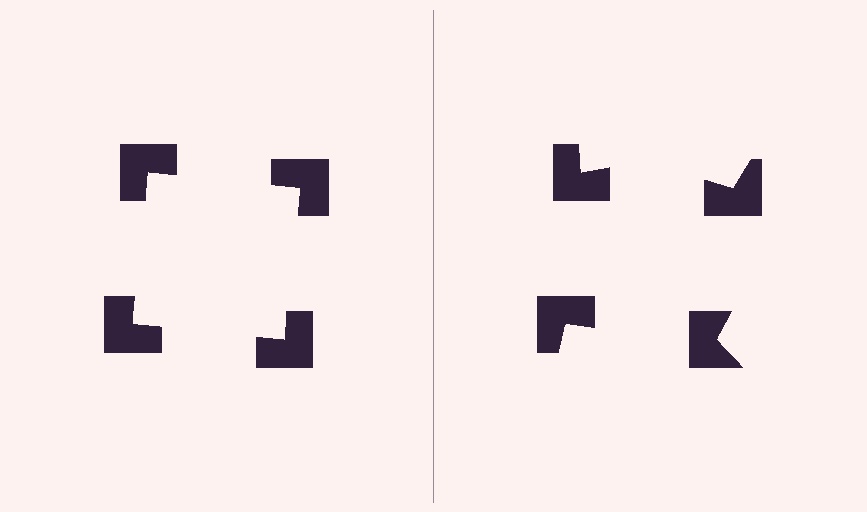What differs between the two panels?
The notched squares are positioned identically on both sides; only the wedge orientations differ. On the left they align to a square; on the right they are misaligned.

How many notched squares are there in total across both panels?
8 — 4 on each side.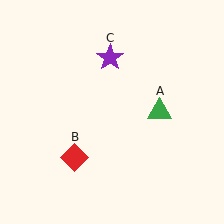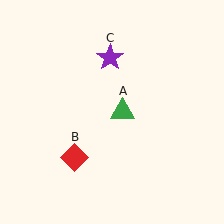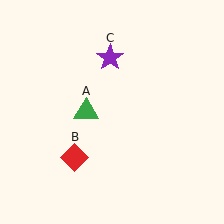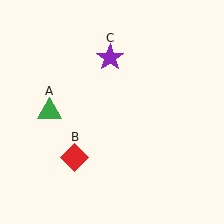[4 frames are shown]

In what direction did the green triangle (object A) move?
The green triangle (object A) moved left.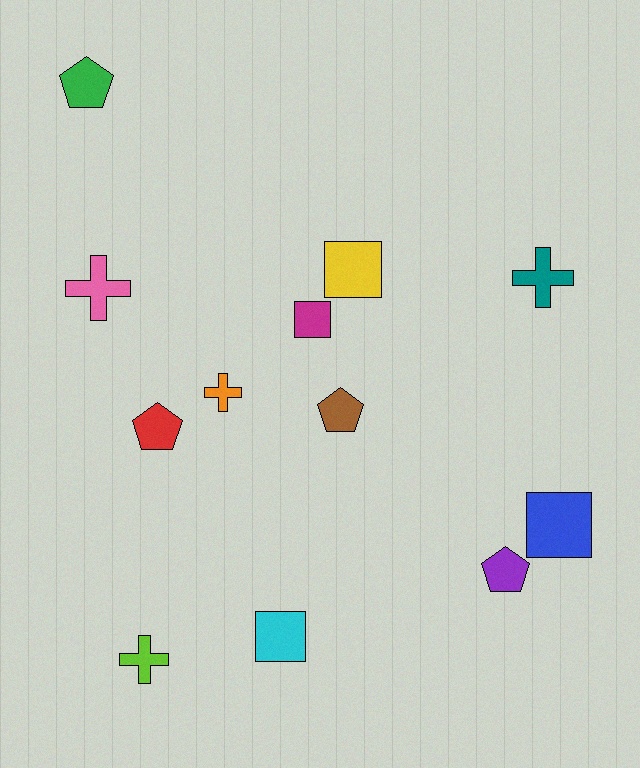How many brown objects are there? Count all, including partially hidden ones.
There is 1 brown object.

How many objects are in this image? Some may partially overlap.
There are 12 objects.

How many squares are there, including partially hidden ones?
There are 4 squares.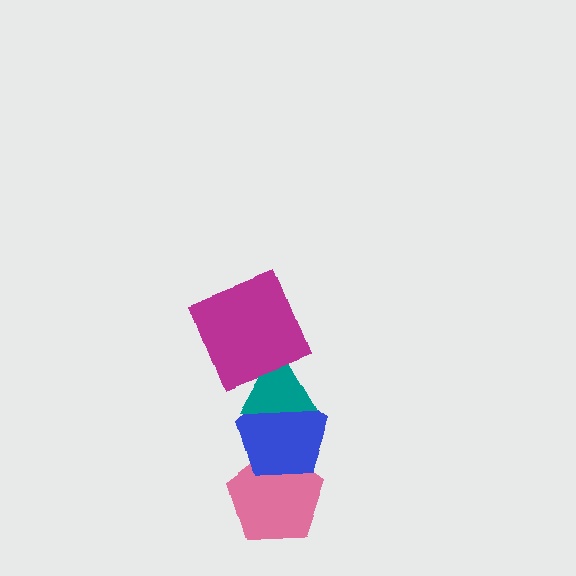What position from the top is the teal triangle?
The teal triangle is 2nd from the top.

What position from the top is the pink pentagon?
The pink pentagon is 4th from the top.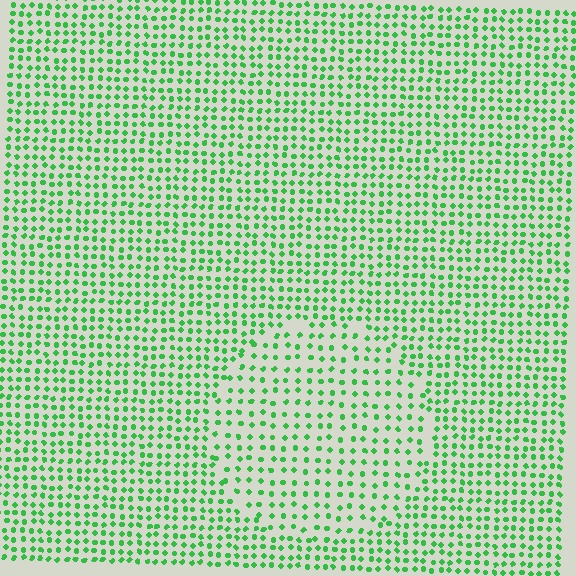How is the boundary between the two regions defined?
The boundary is defined by a change in element density (approximately 1.6x ratio). All elements are the same color, size, and shape.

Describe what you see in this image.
The image contains small green elements arranged at two different densities. A circle-shaped region is visible where the elements are less densely packed than the surrounding area.